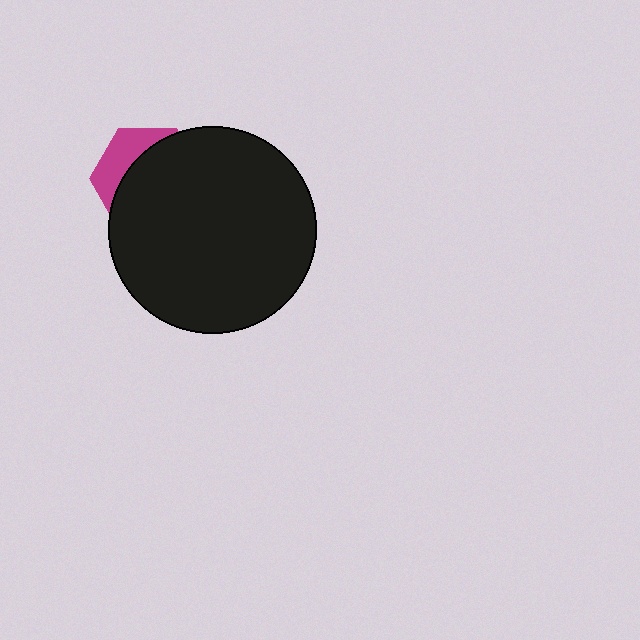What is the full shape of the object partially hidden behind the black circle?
The partially hidden object is a magenta hexagon.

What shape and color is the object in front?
The object in front is a black circle.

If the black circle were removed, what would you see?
You would see the complete magenta hexagon.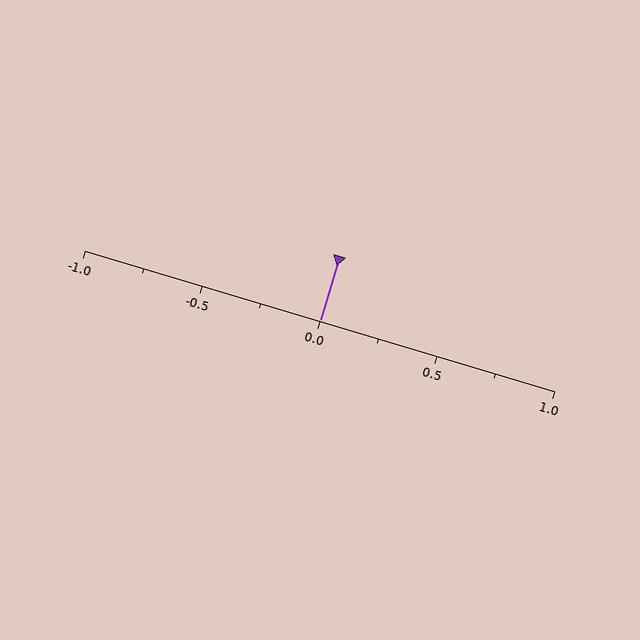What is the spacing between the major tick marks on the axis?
The major ticks are spaced 0.5 apart.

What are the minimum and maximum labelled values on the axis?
The axis runs from -1.0 to 1.0.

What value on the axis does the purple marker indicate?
The marker indicates approximately 0.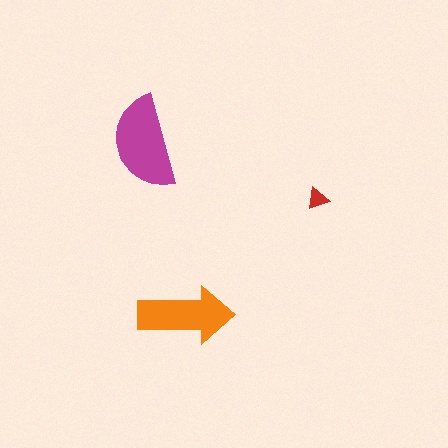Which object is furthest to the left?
The magenta semicircle is leftmost.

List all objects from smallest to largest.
The red triangle, the orange arrow, the magenta semicircle.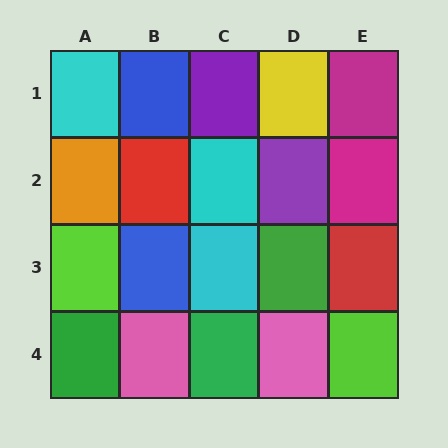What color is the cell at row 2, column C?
Cyan.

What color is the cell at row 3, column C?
Cyan.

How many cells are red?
2 cells are red.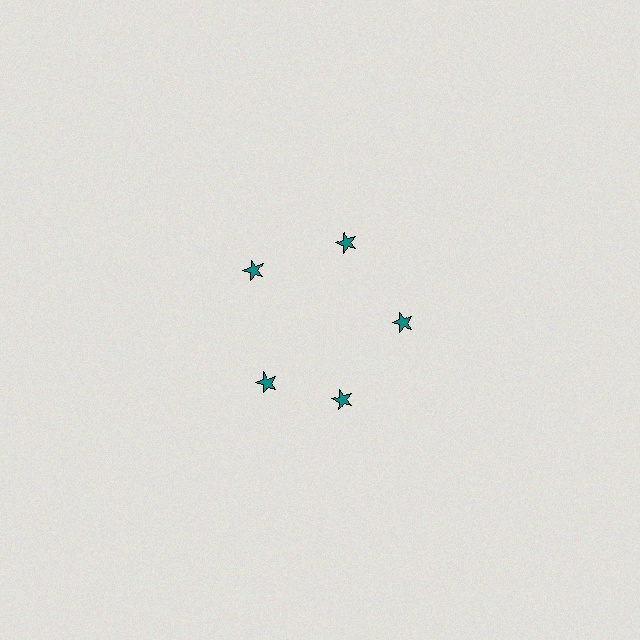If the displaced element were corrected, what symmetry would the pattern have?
It would have 5-fold rotational symmetry — the pattern would map onto itself every 72 degrees.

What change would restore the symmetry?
The symmetry would be restored by rotating it back into even spacing with its neighbors so that all 5 stars sit at equal angles and equal distance from the center.